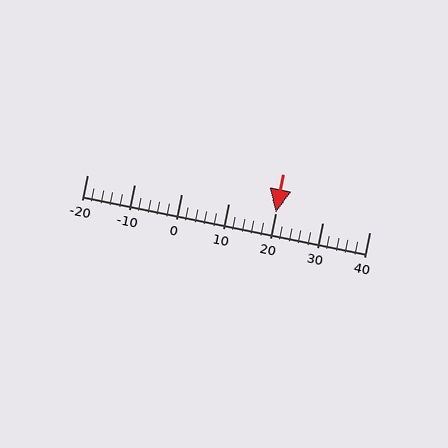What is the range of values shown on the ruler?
The ruler shows values from -20 to 40.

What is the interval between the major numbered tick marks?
The major tick marks are spaced 10 units apart.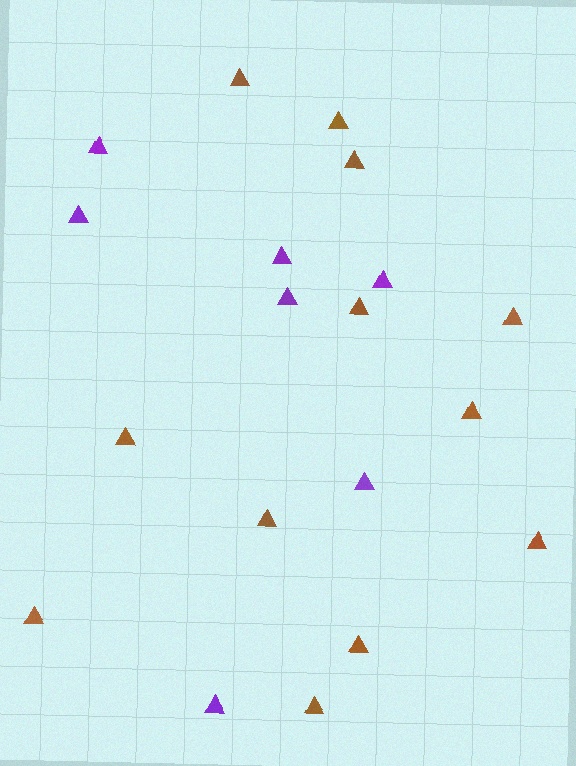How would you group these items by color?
There are 2 groups: one group of purple triangles (7) and one group of brown triangles (12).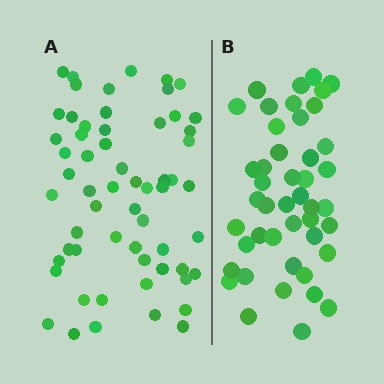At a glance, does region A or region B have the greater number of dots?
Region A (the left region) has more dots.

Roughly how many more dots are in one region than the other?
Region A has approximately 15 more dots than region B.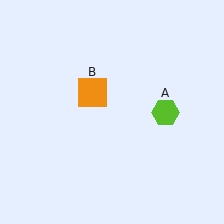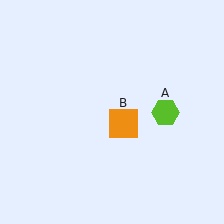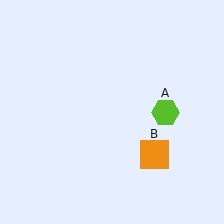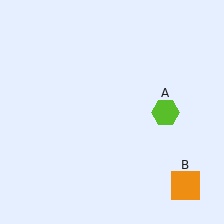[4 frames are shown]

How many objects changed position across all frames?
1 object changed position: orange square (object B).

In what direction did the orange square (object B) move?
The orange square (object B) moved down and to the right.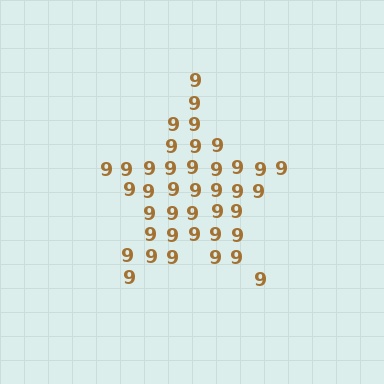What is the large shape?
The large shape is a star.